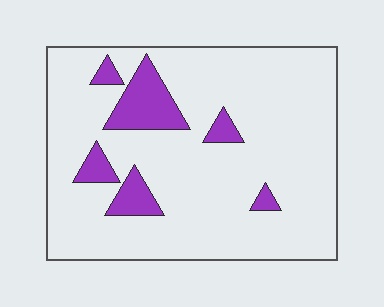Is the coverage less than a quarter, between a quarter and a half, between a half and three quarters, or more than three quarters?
Less than a quarter.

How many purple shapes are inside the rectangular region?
6.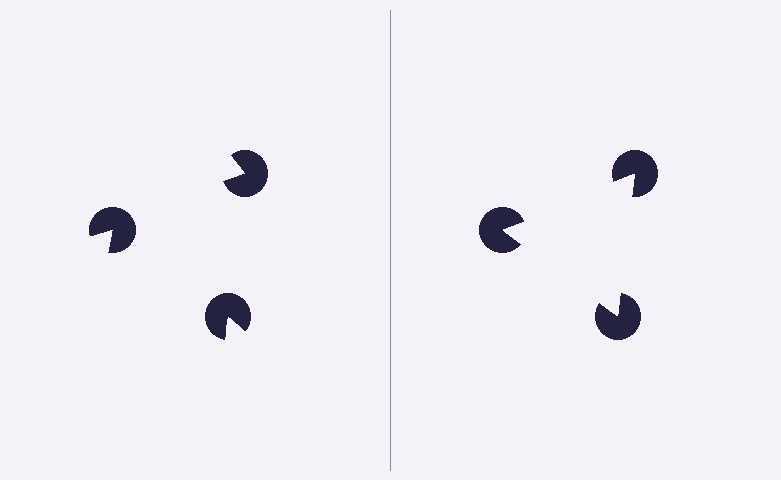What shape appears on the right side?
An illusory triangle.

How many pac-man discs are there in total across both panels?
6 — 3 on each side.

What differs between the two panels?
The pac-man discs are positioned identically on both sides; only the wedge orientations differ. On the right they align to a triangle; on the left they are misaligned.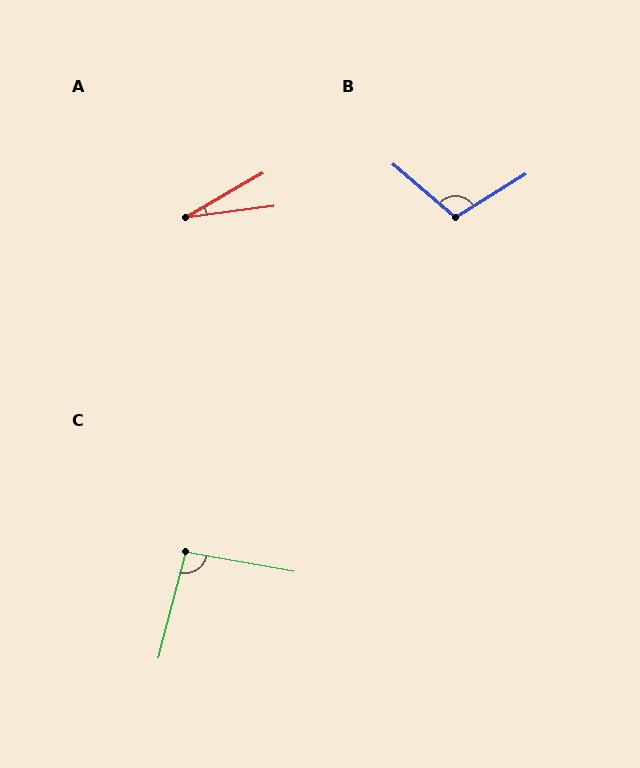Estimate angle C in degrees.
Approximately 94 degrees.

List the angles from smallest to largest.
A (22°), C (94°), B (108°).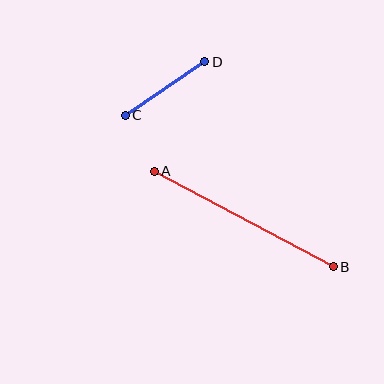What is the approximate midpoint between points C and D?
The midpoint is at approximately (165, 89) pixels.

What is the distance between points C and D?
The distance is approximately 96 pixels.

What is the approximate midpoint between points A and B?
The midpoint is at approximately (244, 219) pixels.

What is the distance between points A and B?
The distance is approximately 203 pixels.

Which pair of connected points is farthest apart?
Points A and B are farthest apart.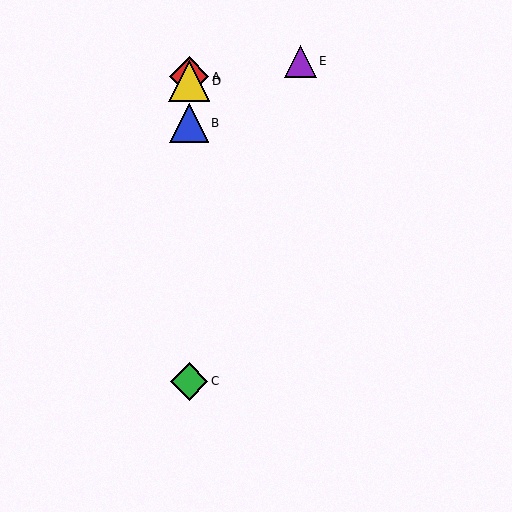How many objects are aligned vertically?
4 objects (A, B, C, D) are aligned vertically.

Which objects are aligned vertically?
Objects A, B, C, D are aligned vertically.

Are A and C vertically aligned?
Yes, both are at x≈189.